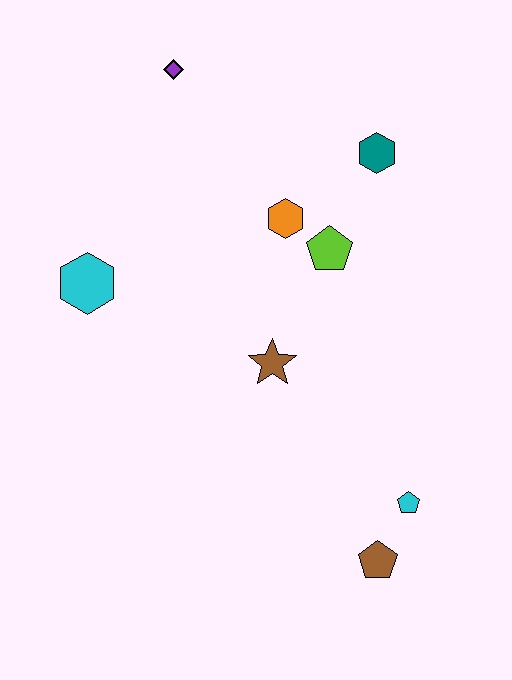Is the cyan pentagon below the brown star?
Yes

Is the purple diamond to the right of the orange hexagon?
No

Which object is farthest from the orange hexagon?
The brown pentagon is farthest from the orange hexagon.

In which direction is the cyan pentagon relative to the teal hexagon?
The cyan pentagon is below the teal hexagon.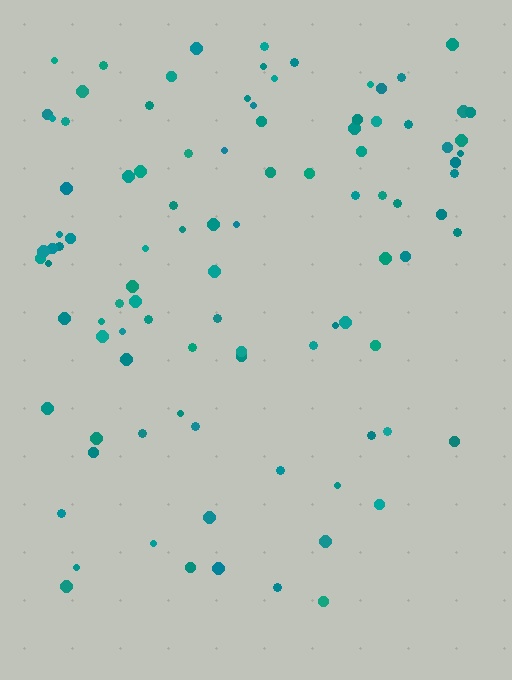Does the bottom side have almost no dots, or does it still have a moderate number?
Still a moderate number, just noticeably fewer than the top.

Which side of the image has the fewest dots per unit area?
The bottom.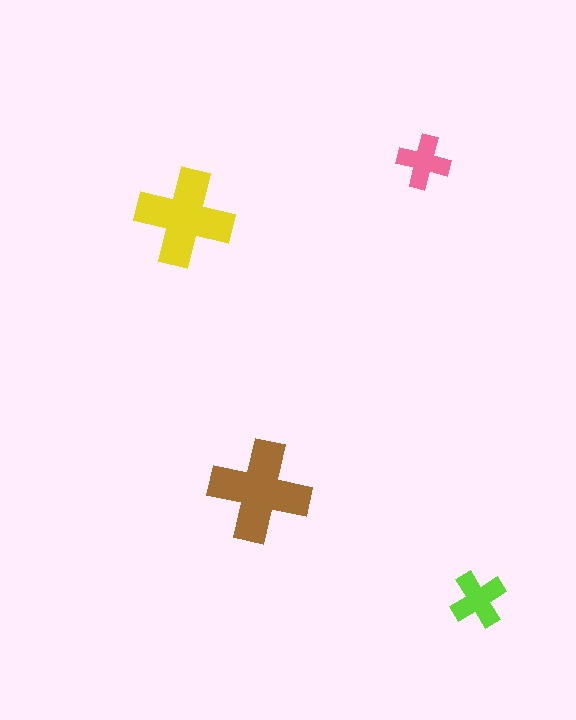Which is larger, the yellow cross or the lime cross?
The yellow one.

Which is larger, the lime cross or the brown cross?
The brown one.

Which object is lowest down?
The lime cross is bottommost.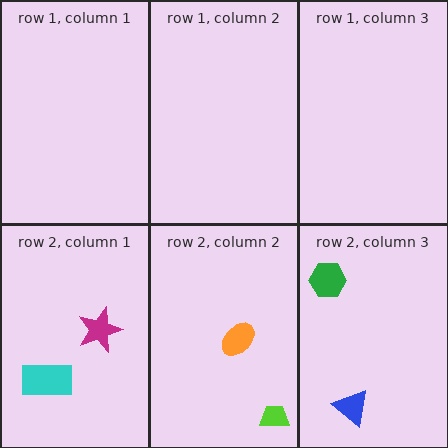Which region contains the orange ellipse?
The row 2, column 2 region.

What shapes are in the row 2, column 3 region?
The blue triangle, the green hexagon.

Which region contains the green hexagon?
The row 2, column 3 region.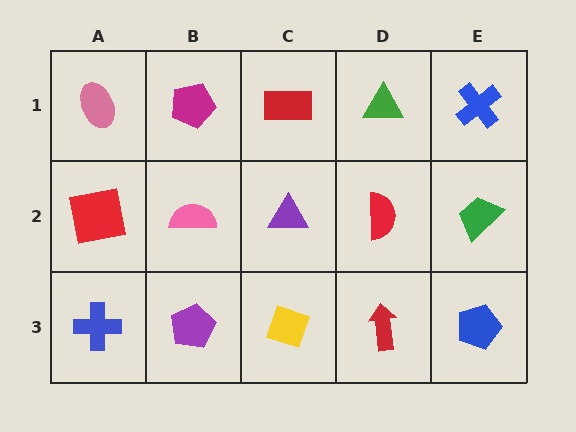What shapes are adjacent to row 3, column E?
A green trapezoid (row 2, column E), a red arrow (row 3, column D).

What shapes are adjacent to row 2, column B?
A magenta pentagon (row 1, column B), a purple pentagon (row 3, column B), a red square (row 2, column A), a purple triangle (row 2, column C).